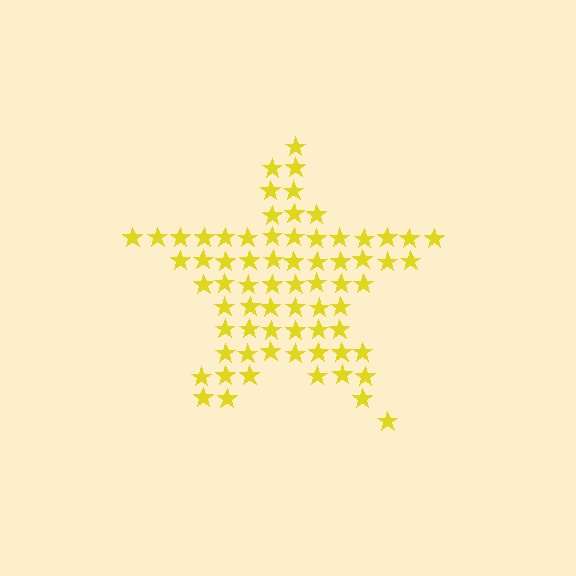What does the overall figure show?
The overall figure shows a star.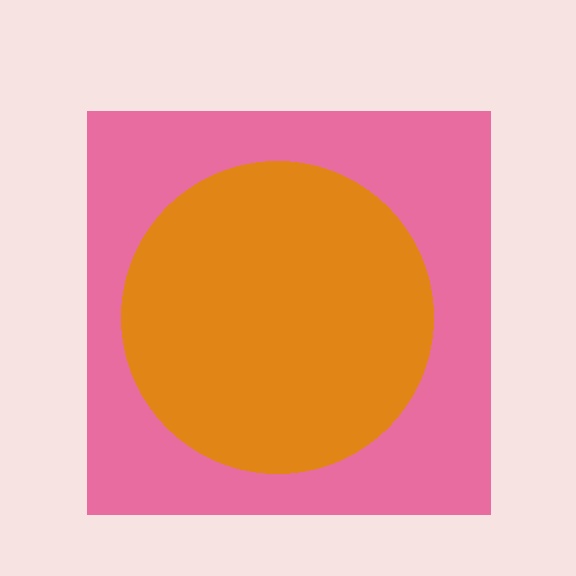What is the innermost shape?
The orange circle.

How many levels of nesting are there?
2.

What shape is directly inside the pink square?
The orange circle.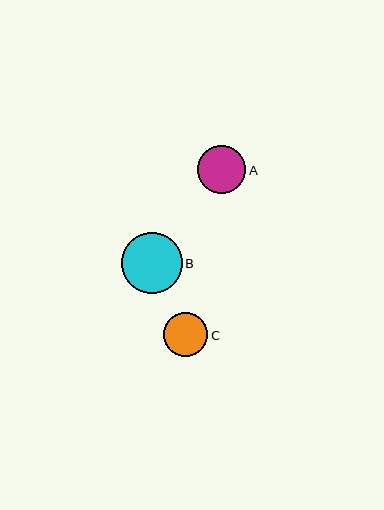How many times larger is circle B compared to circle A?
Circle B is approximately 1.3 times the size of circle A.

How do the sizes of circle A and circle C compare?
Circle A and circle C are approximately the same size.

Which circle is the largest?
Circle B is the largest with a size of approximately 61 pixels.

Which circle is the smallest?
Circle C is the smallest with a size of approximately 44 pixels.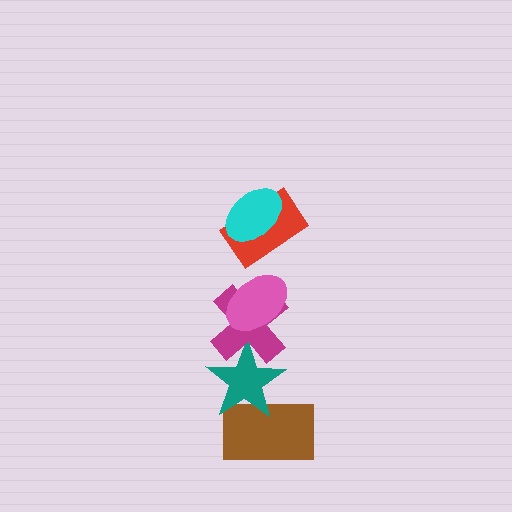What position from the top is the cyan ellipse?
The cyan ellipse is 1st from the top.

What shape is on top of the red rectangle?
The cyan ellipse is on top of the red rectangle.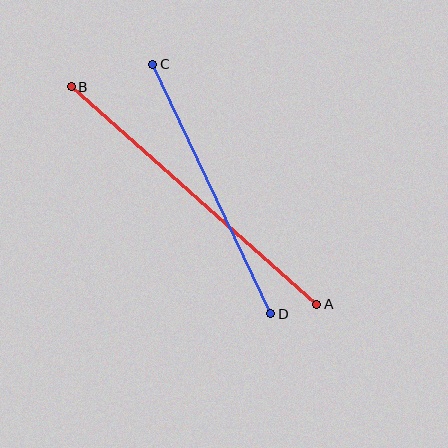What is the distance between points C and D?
The distance is approximately 276 pixels.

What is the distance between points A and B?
The distance is approximately 328 pixels.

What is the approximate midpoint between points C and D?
The midpoint is at approximately (212, 189) pixels.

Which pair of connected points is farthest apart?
Points A and B are farthest apart.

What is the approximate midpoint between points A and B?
The midpoint is at approximately (194, 195) pixels.